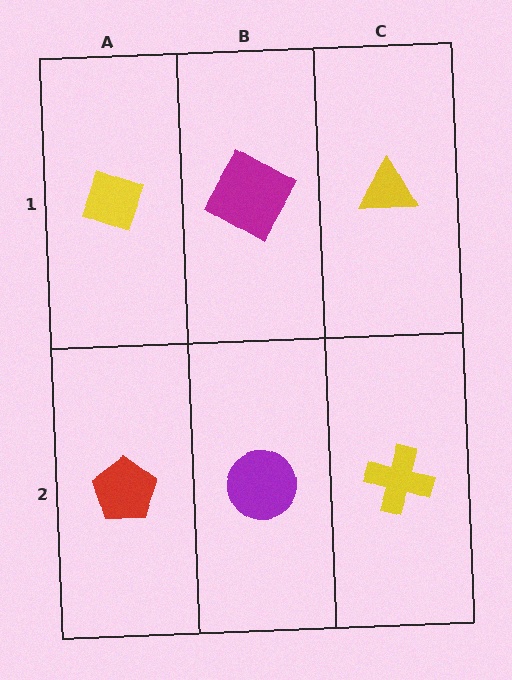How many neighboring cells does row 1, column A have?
2.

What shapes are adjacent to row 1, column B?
A purple circle (row 2, column B), a yellow diamond (row 1, column A), a yellow triangle (row 1, column C).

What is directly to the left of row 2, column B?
A red pentagon.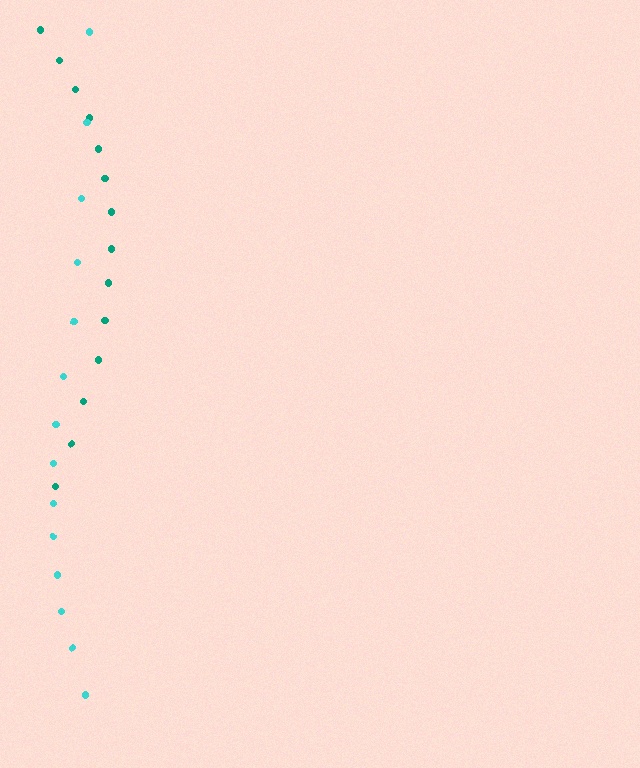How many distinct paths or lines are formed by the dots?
There are 2 distinct paths.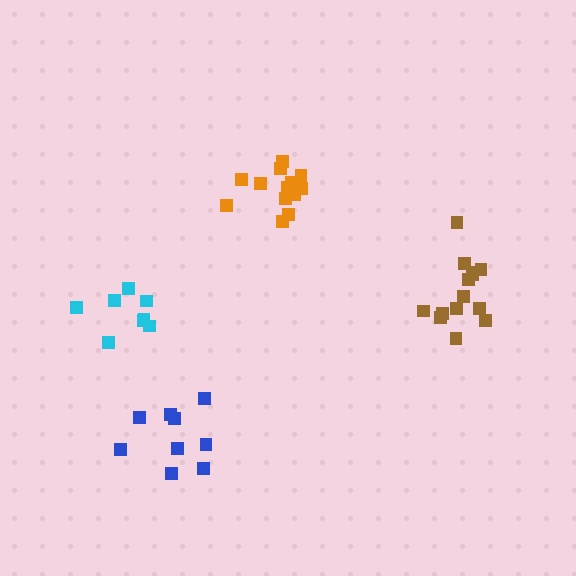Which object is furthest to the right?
The brown cluster is rightmost.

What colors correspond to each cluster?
The clusters are colored: blue, orange, cyan, brown.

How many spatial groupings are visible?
There are 4 spatial groupings.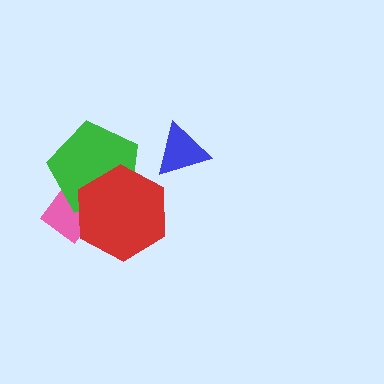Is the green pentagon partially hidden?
Yes, it is partially covered by another shape.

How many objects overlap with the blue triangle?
0 objects overlap with the blue triangle.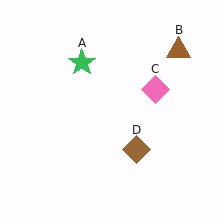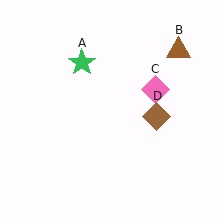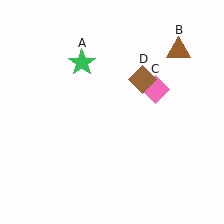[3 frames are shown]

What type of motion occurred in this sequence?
The brown diamond (object D) rotated counterclockwise around the center of the scene.